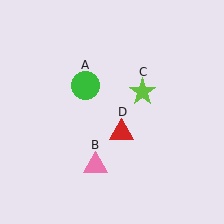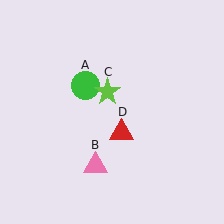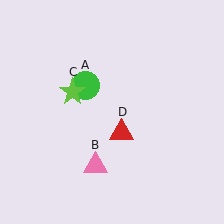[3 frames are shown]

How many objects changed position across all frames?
1 object changed position: lime star (object C).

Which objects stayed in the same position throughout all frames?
Green circle (object A) and pink triangle (object B) and red triangle (object D) remained stationary.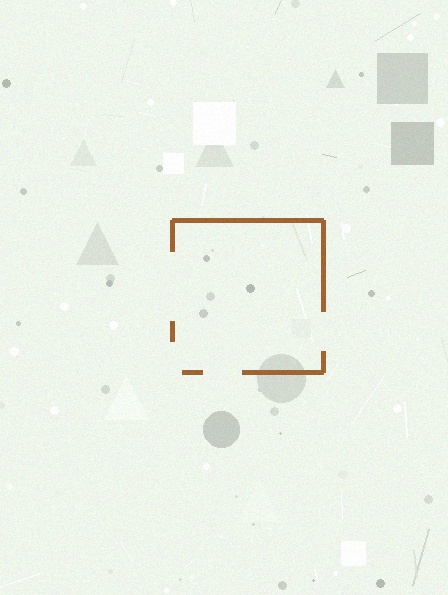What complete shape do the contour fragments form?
The contour fragments form a square.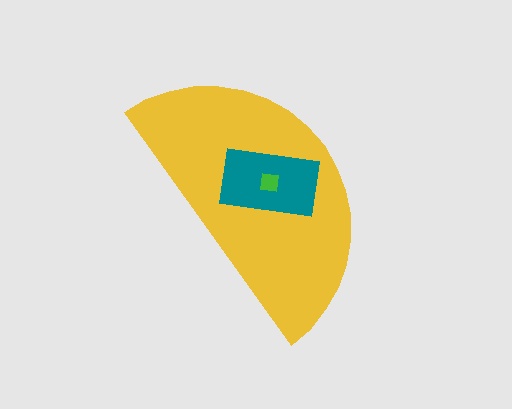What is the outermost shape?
The yellow semicircle.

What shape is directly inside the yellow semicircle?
The teal rectangle.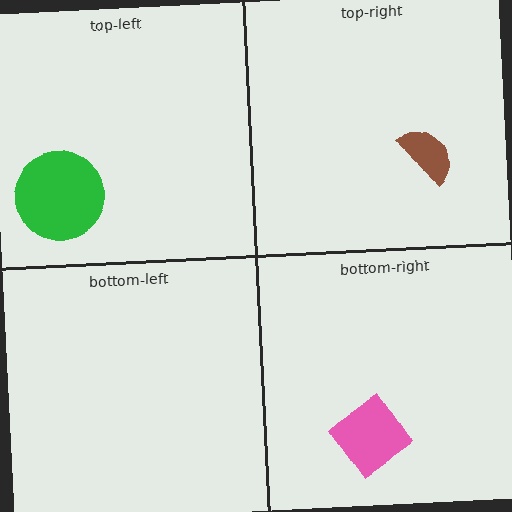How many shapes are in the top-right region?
1.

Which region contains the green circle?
The top-left region.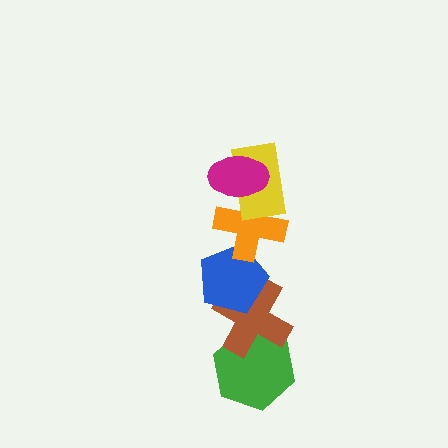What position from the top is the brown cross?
The brown cross is 5th from the top.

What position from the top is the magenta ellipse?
The magenta ellipse is 1st from the top.